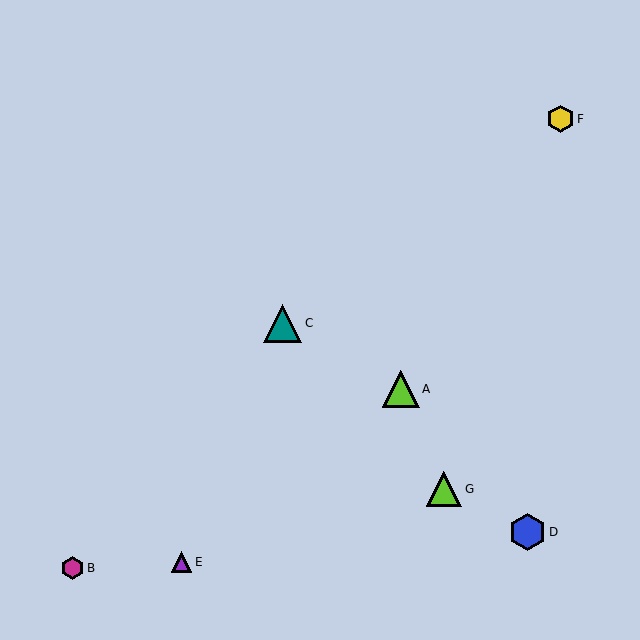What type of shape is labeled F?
Shape F is a yellow hexagon.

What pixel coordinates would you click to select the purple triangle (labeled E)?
Click at (182, 562) to select the purple triangle E.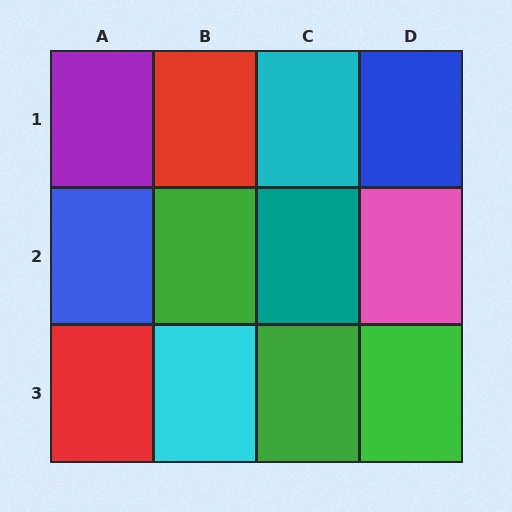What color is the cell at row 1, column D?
Blue.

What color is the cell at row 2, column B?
Green.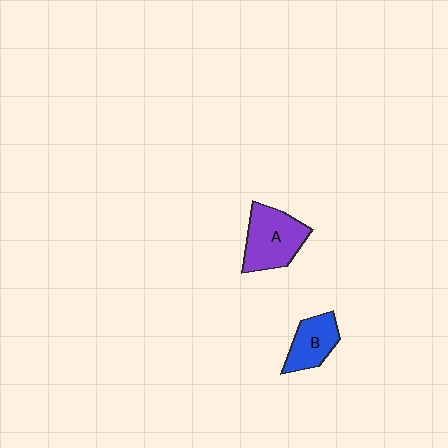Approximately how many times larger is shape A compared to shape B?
Approximately 1.5 times.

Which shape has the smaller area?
Shape B (blue).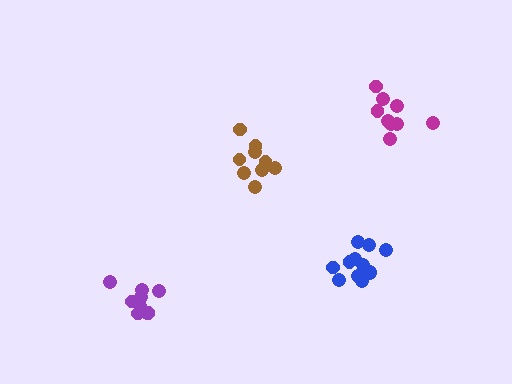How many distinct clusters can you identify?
There are 4 distinct clusters.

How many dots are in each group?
Group 1: 9 dots, Group 2: 9 dots, Group 3: 12 dots, Group 4: 9 dots (39 total).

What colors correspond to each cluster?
The clusters are colored: purple, brown, blue, magenta.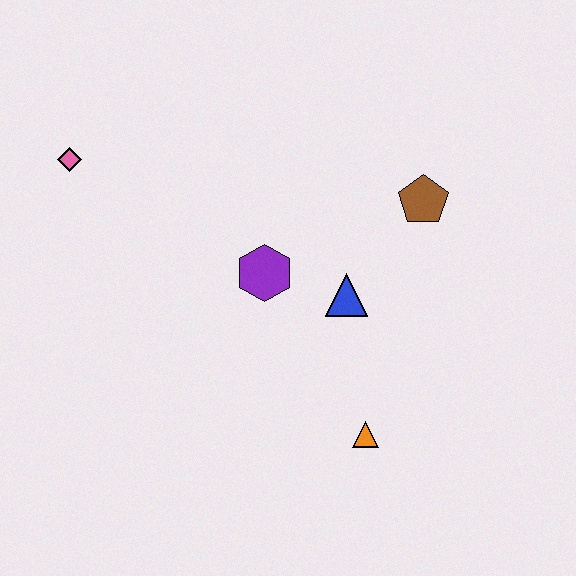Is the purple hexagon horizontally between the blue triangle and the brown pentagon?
No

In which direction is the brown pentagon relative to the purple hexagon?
The brown pentagon is to the right of the purple hexagon.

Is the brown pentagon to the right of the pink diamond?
Yes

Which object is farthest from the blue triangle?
The pink diamond is farthest from the blue triangle.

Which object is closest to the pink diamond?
The purple hexagon is closest to the pink diamond.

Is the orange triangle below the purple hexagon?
Yes